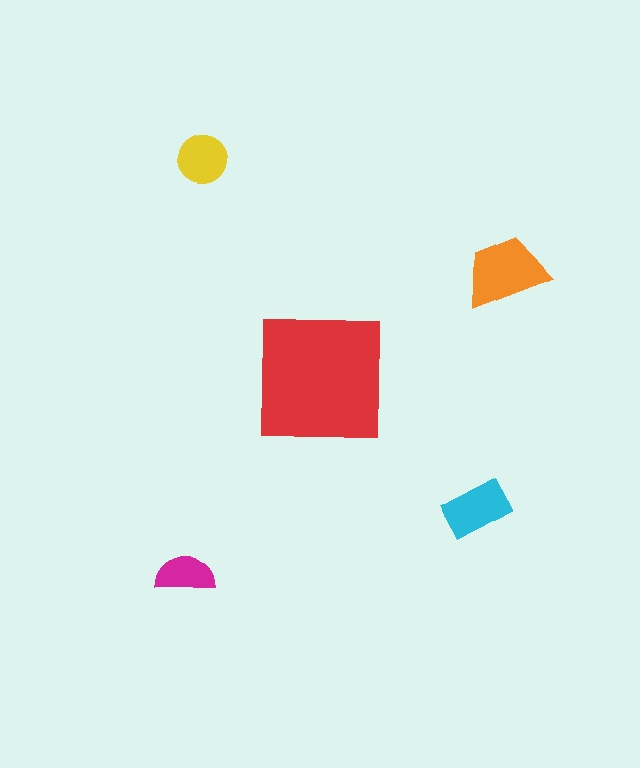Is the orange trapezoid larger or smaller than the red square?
Smaller.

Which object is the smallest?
The magenta semicircle.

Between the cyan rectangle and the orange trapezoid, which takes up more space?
The orange trapezoid.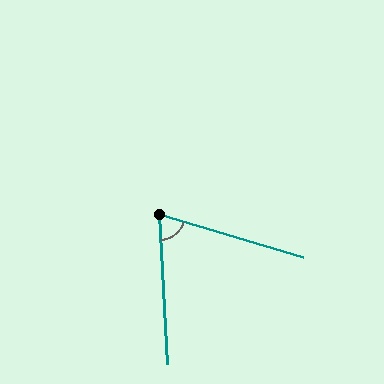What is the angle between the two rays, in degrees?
Approximately 71 degrees.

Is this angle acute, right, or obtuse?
It is acute.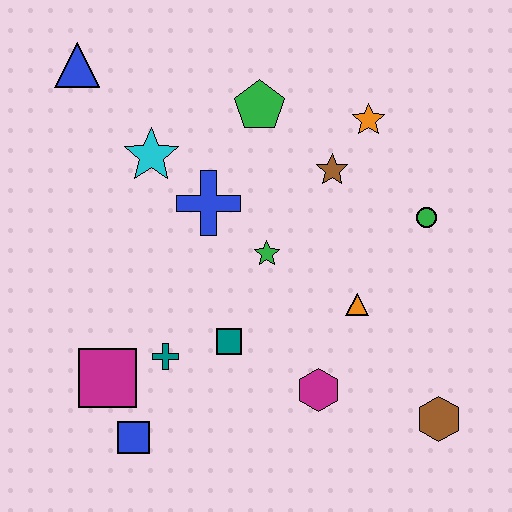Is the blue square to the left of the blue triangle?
No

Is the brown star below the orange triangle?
No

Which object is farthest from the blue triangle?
The brown hexagon is farthest from the blue triangle.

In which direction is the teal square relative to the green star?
The teal square is below the green star.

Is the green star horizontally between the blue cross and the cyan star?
No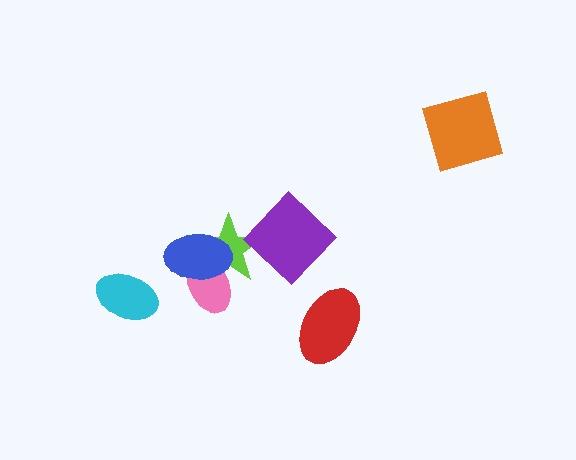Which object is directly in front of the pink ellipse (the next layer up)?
The lime star is directly in front of the pink ellipse.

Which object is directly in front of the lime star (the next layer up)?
The blue ellipse is directly in front of the lime star.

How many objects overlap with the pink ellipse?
2 objects overlap with the pink ellipse.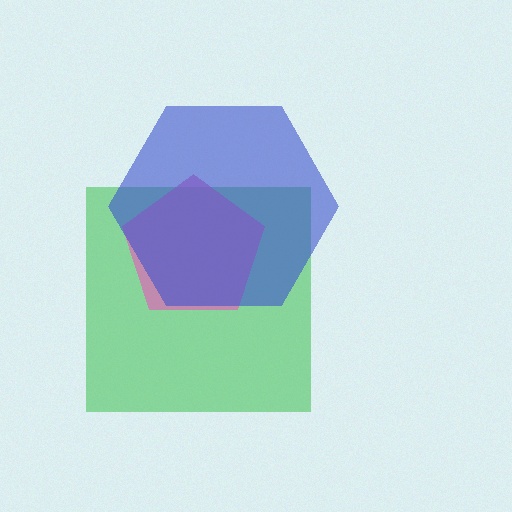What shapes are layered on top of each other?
The layered shapes are: a green square, a pink pentagon, a blue hexagon.